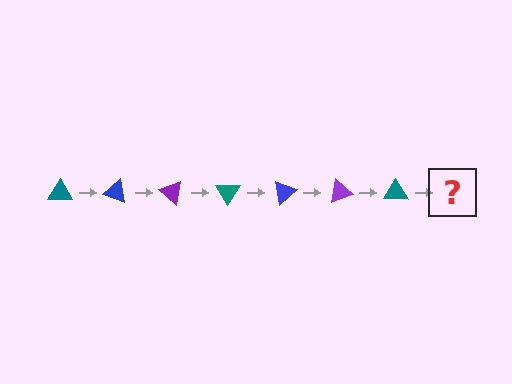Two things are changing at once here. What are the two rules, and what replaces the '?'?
The two rules are that it rotates 20 degrees each step and the color cycles through teal, blue, and purple. The '?' should be a blue triangle, rotated 140 degrees from the start.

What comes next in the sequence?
The next element should be a blue triangle, rotated 140 degrees from the start.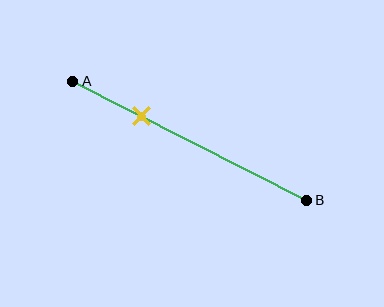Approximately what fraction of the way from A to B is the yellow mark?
The yellow mark is approximately 30% of the way from A to B.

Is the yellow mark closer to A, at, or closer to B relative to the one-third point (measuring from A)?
The yellow mark is closer to point A than the one-third point of segment AB.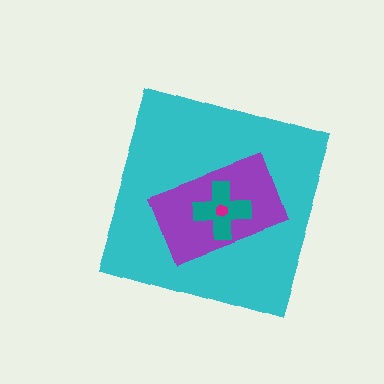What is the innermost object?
The magenta hexagon.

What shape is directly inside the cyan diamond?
The purple rectangle.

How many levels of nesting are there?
4.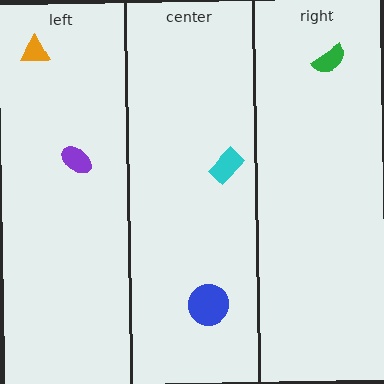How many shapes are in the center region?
2.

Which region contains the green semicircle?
The right region.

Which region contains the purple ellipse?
The left region.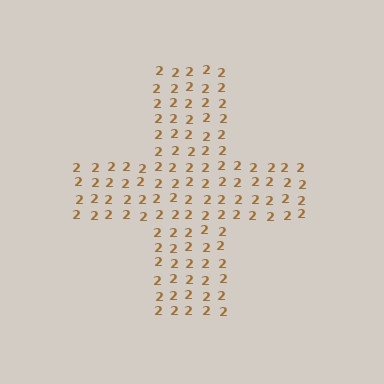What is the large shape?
The large shape is a cross.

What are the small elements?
The small elements are digit 2's.